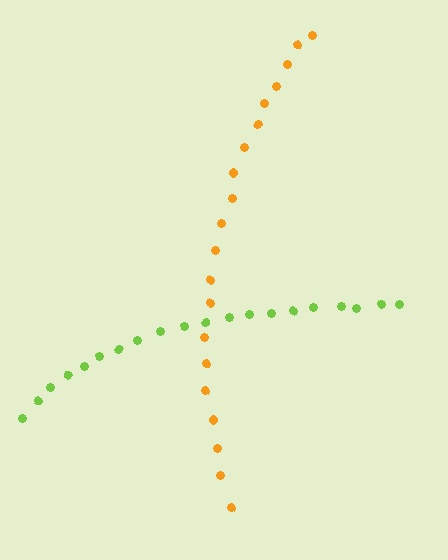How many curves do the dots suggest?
There are 2 distinct paths.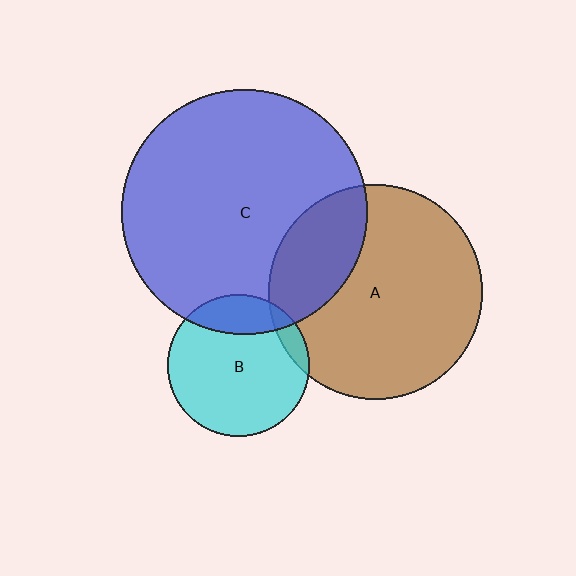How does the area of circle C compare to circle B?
Approximately 3.0 times.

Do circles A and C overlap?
Yes.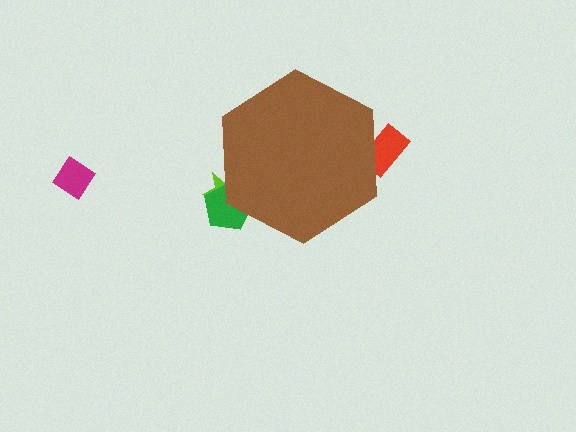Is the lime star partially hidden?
Yes, the lime star is partially hidden behind the brown hexagon.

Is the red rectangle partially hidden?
Yes, the red rectangle is partially hidden behind the brown hexagon.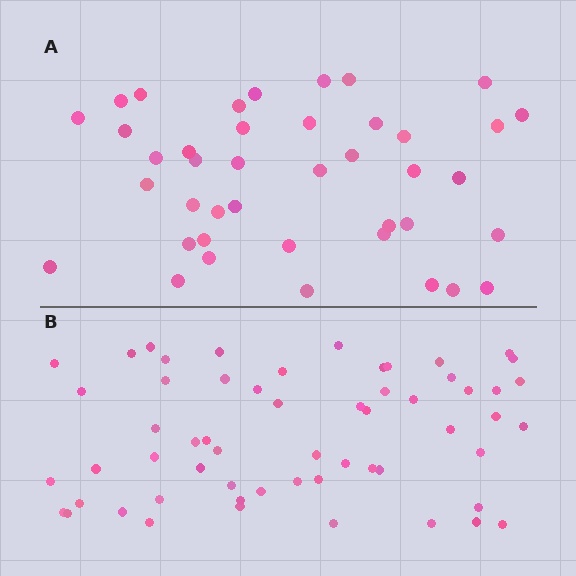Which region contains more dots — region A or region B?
Region B (the bottom region) has more dots.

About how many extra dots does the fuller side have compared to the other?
Region B has approximately 15 more dots than region A.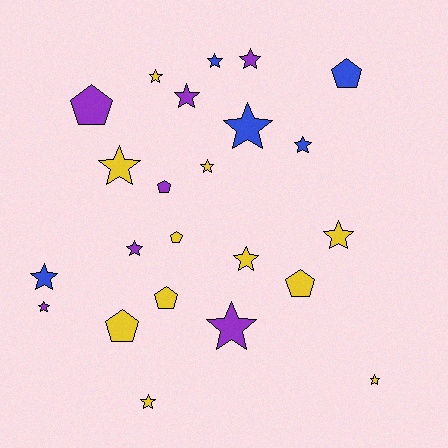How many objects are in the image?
There are 23 objects.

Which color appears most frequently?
Yellow, with 11 objects.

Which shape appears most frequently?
Star, with 16 objects.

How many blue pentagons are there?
There is 1 blue pentagon.